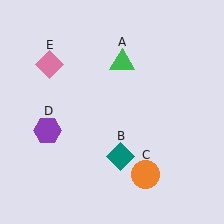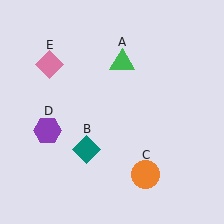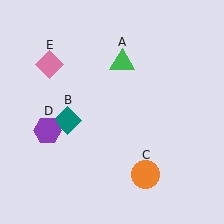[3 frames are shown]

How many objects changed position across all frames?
1 object changed position: teal diamond (object B).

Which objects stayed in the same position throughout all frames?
Green triangle (object A) and orange circle (object C) and purple hexagon (object D) and pink diamond (object E) remained stationary.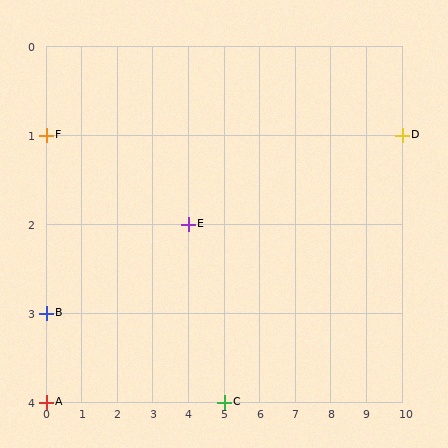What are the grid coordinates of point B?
Point B is at grid coordinates (0, 3).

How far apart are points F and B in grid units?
Points F and B are 2 rows apart.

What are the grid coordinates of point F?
Point F is at grid coordinates (0, 1).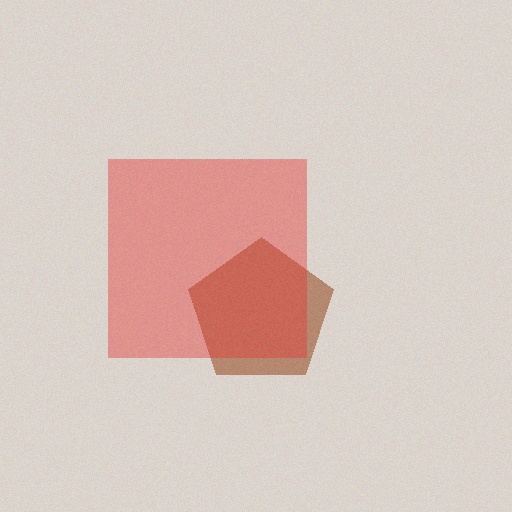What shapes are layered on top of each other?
The layered shapes are: a brown pentagon, a red square.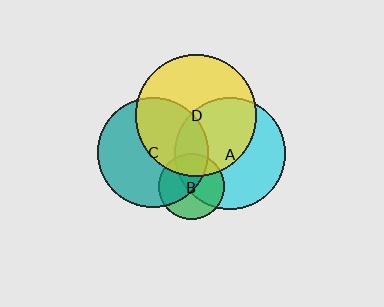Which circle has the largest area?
Circle D (yellow).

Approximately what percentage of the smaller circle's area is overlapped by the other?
Approximately 50%.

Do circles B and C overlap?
Yes.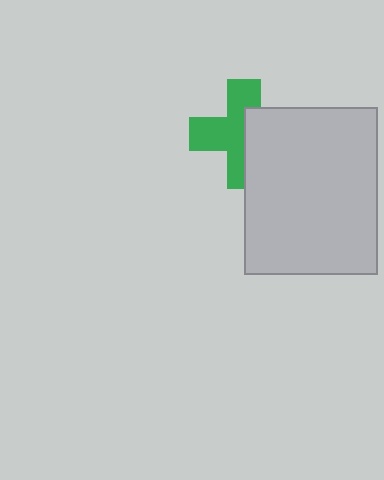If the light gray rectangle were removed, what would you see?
You would see the complete green cross.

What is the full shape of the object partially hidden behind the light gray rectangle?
The partially hidden object is a green cross.